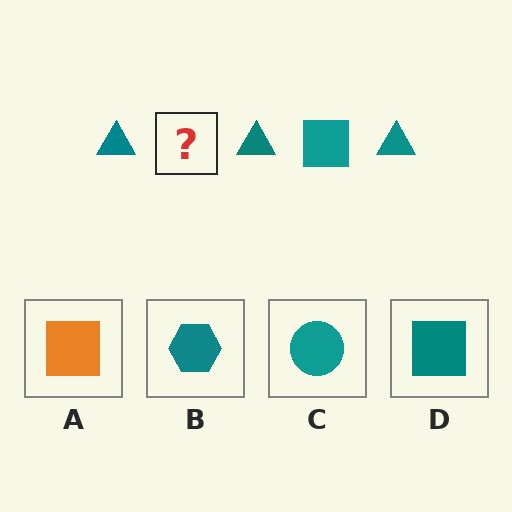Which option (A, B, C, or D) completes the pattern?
D.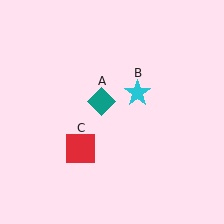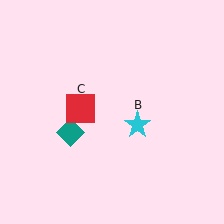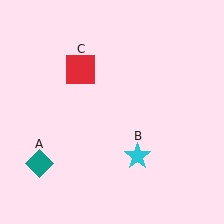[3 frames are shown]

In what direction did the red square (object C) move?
The red square (object C) moved up.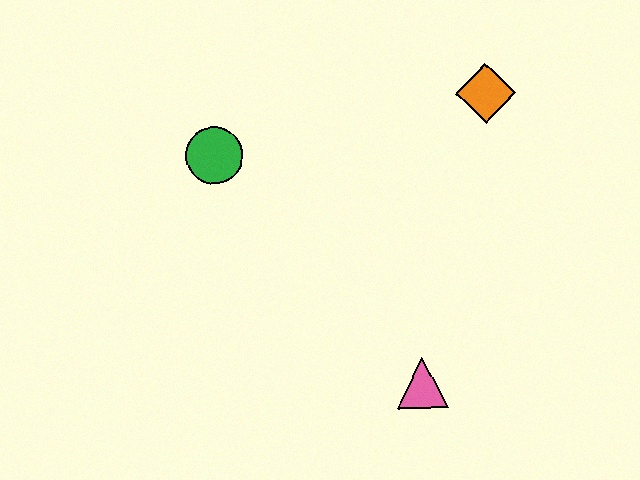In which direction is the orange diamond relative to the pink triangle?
The orange diamond is above the pink triangle.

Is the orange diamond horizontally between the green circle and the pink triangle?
No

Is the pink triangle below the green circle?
Yes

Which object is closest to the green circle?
The orange diamond is closest to the green circle.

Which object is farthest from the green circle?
The pink triangle is farthest from the green circle.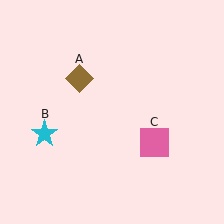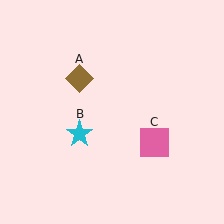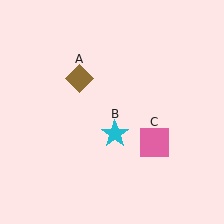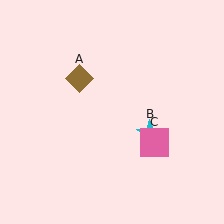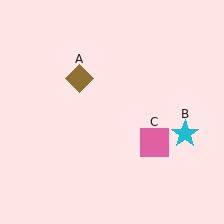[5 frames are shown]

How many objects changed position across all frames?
1 object changed position: cyan star (object B).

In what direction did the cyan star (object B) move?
The cyan star (object B) moved right.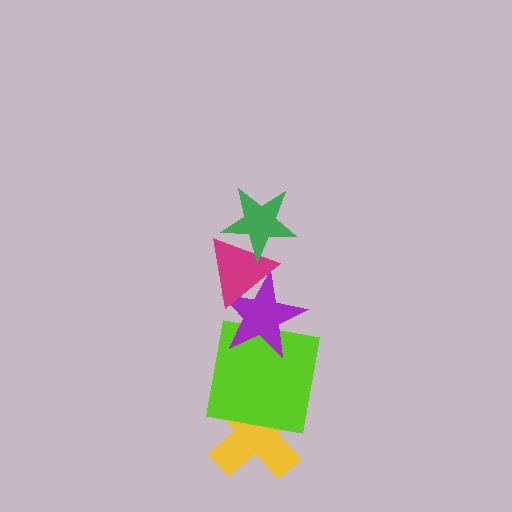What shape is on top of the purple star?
The magenta triangle is on top of the purple star.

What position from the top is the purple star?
The purple star is 3rd from the top.